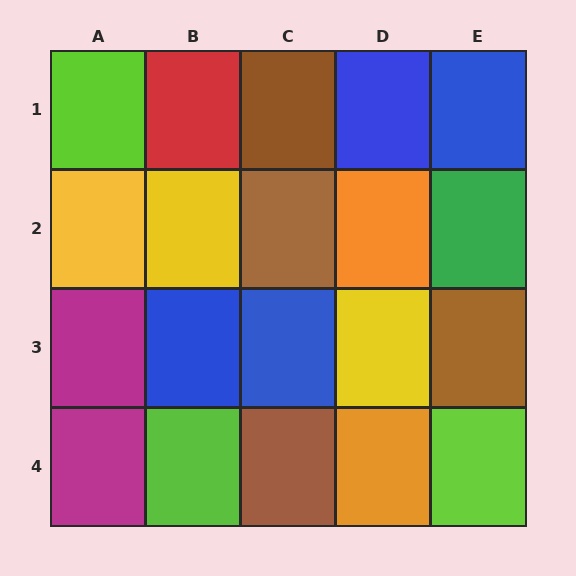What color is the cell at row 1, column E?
Blue.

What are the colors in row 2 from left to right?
Yellow, yellow, brown, orange, green.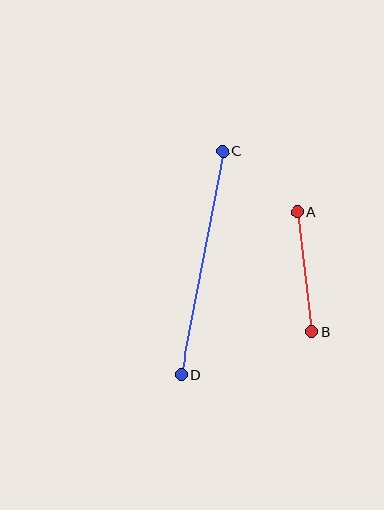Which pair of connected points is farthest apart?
Points C and D are farthest apart.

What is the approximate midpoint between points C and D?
The midpoint is at approximately (202, 263) pixels.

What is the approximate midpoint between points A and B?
The midpoint is at approximately (305, 272) pixels.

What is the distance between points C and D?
The distance is approximately 228 pixels.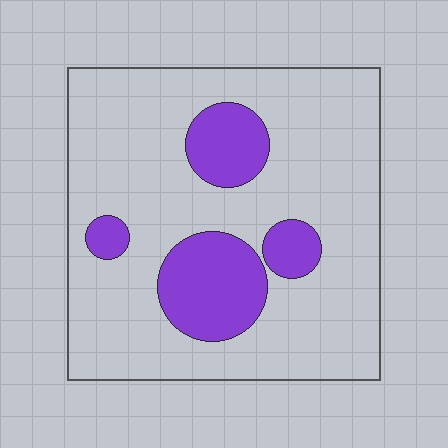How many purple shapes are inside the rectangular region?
4.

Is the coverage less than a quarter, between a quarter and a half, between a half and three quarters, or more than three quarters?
Less than a quarter.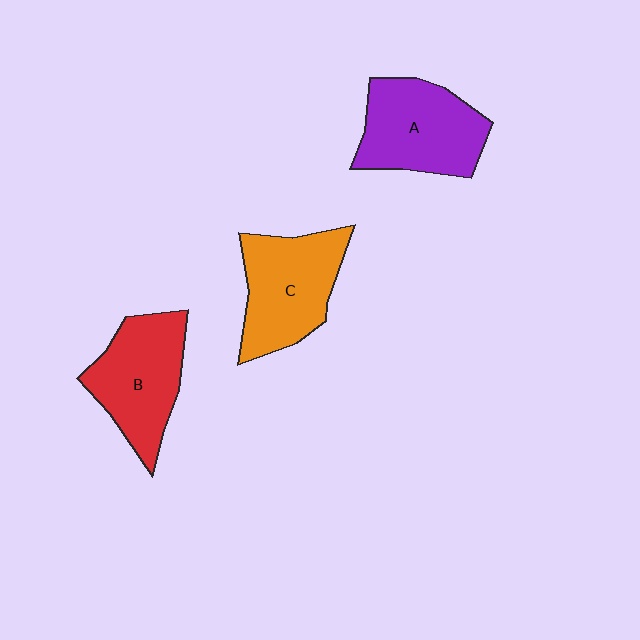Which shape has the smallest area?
Shape B (red).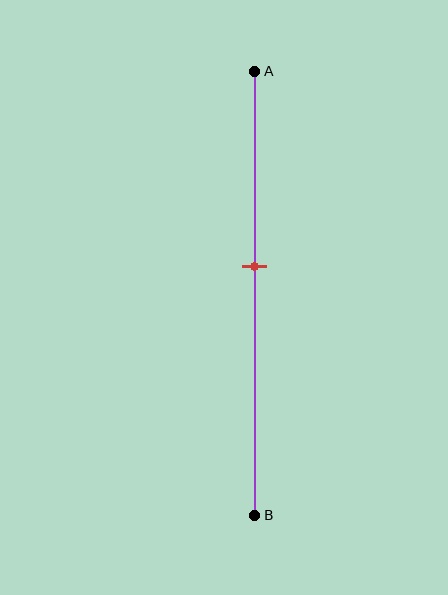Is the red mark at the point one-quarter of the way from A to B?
No, the mark is at about 45% from A, not at the 25% one-quarter point.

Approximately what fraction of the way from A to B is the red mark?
The red mark is approximately 45% of the way from A to B.